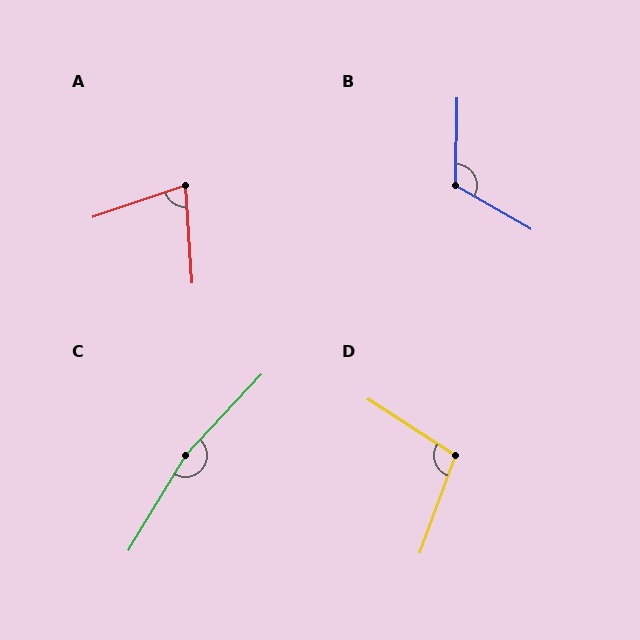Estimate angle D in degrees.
Approximately 103 degrees.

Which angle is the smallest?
A, at approximately 75 degrees.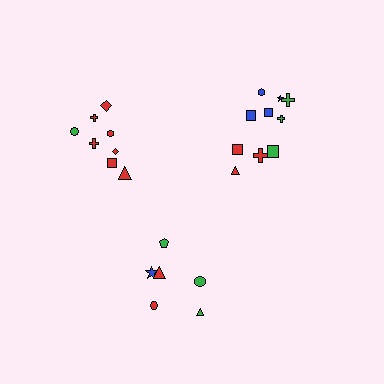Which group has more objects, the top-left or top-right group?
The top-right group.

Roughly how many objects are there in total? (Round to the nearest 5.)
Roughly 25 objects in total.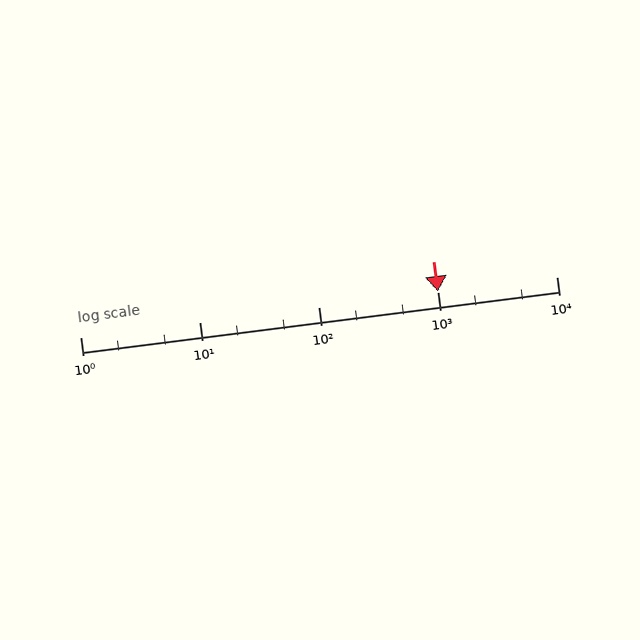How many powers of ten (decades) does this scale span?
The scale spans 4 decades, from 1 to 10000.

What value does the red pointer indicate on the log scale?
The pointer indicates approximately 1000.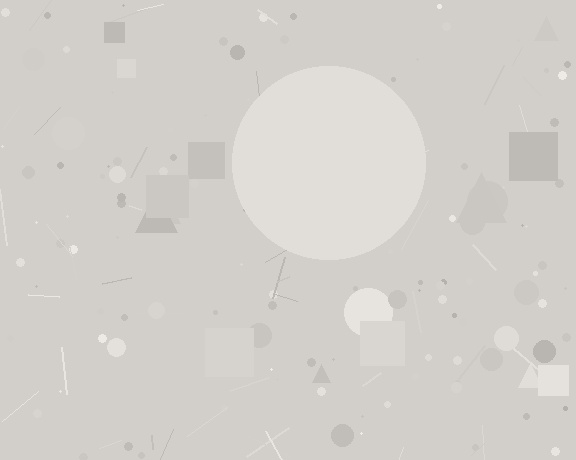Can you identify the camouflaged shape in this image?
The camouflaged shape is a circle.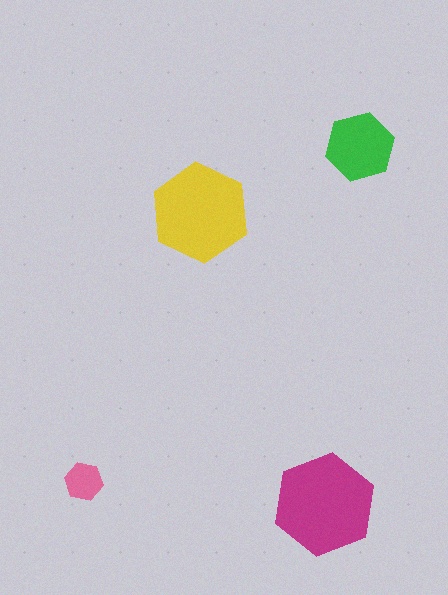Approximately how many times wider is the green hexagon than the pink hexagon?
About 2 times wider.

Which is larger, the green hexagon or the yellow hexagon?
The yellow one.